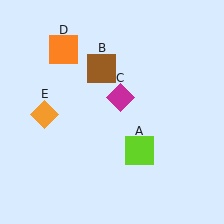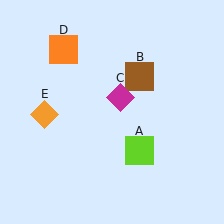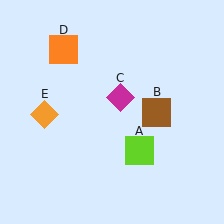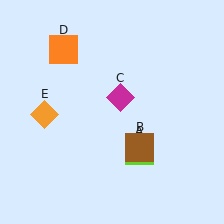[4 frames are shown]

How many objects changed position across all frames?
1 object changed position: brown square (object B).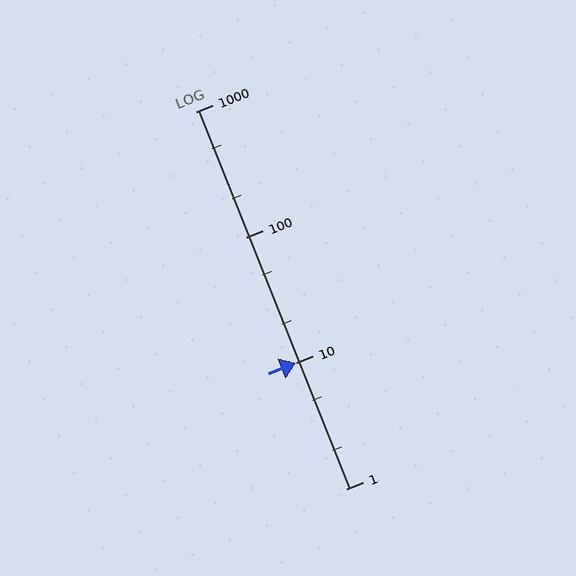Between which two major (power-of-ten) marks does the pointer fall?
The pointer is between 10 and 100.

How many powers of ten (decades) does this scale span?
The scale spans 3 decades, from 1 to 1000.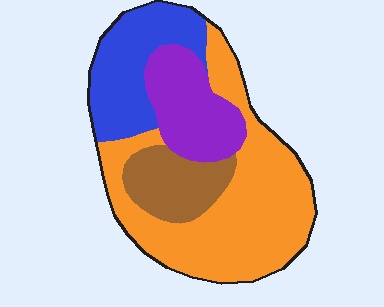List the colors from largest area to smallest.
From largest to smallest: orange, blue, purple, brown.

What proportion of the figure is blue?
Blue covers roughly 20% of the figure.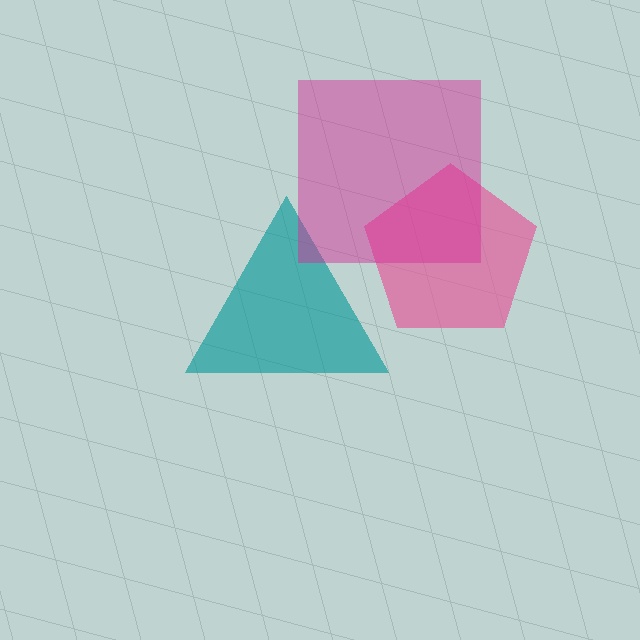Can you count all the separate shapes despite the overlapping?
Yes, there are 3 separate shapes.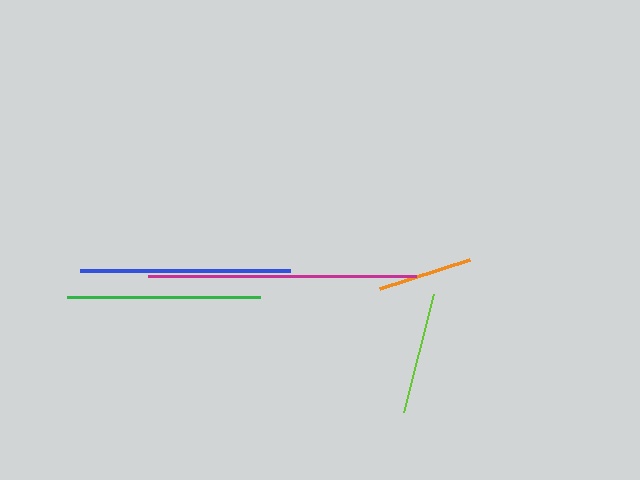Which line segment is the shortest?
The orange line is the shortest at approximately 95 pixels.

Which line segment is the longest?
The magenta line is the longest at approximately 268 pixels.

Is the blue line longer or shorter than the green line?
The blue line is longer than the green line.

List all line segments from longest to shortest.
From longest to shortest: magenta, blue, green, lime, orange.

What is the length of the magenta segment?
The magenta segment is approximately 268 pixels long.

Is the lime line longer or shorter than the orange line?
The lime line is longer than the orange line.